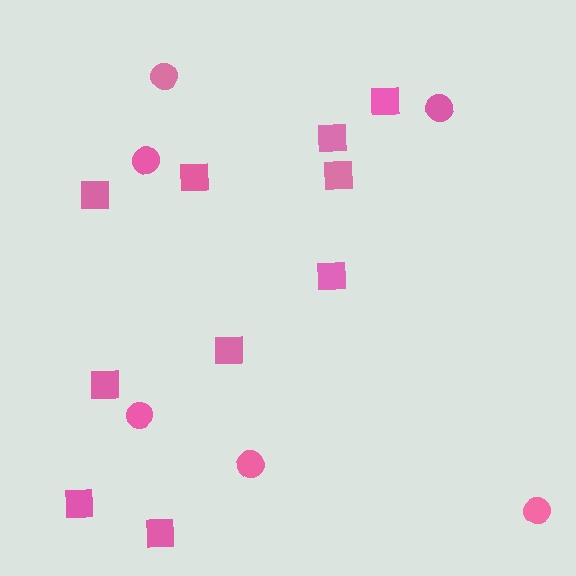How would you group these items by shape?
There are 2 groups: one group of squares (10) and one group of circles (6).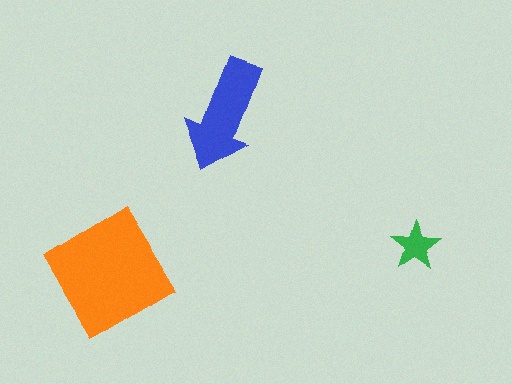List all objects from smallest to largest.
The green star, the blue arrow, the orange diamond.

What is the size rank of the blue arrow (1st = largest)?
2nd.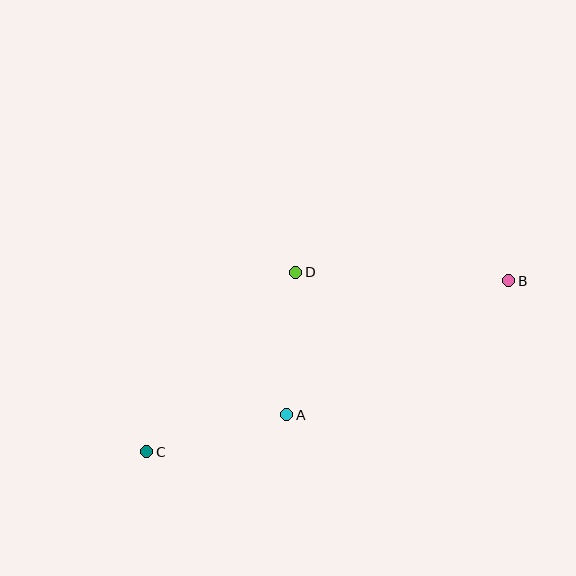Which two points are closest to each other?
Points A and D are closest to each other.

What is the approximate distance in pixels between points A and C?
The distance between A and C is approximately 145 pixels.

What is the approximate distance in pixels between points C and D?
The distance between C and D is approximately 233 pixels.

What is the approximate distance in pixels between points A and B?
The distance between A and B is approximately 259 pixels.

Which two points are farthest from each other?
Points B and C are farthest from each other.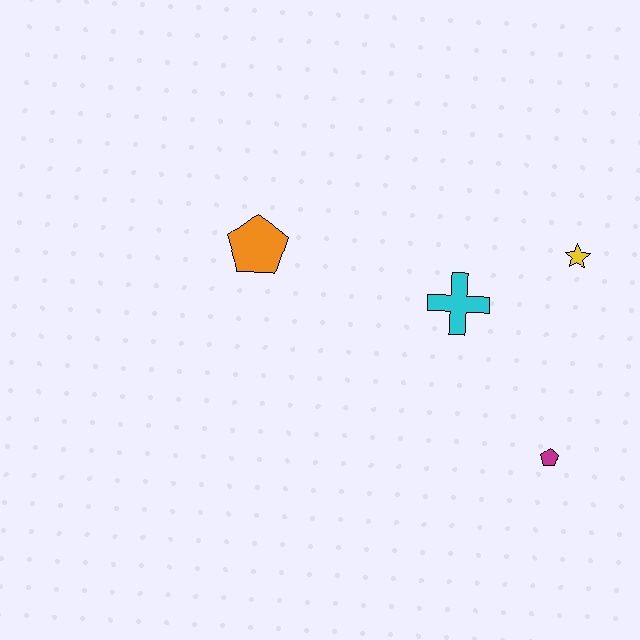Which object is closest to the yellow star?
The cyan cross is closest to the yellow star.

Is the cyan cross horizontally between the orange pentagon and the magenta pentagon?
Yes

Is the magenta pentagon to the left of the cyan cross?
No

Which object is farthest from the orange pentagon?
The magenta pentagon is farthest from the orange pentagon.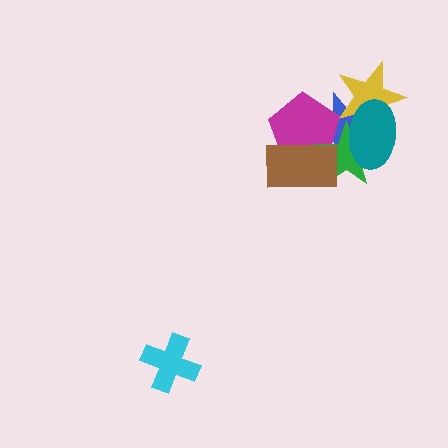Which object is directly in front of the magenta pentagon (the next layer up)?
The green star is directly in front of the magenta pentagon.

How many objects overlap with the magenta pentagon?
3 objects overlap with the magenta pentagon.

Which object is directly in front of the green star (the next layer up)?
The teal ellipse is directly in front of the green star.